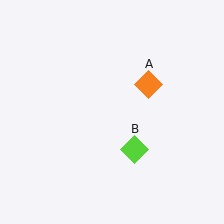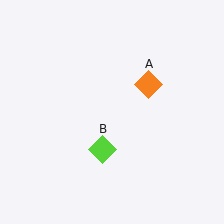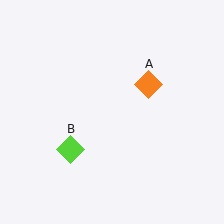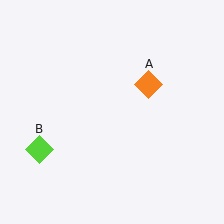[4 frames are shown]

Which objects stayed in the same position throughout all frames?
Orange diamond (object A) remained stationary.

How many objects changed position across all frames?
1 object changed position: lime diamond (object B).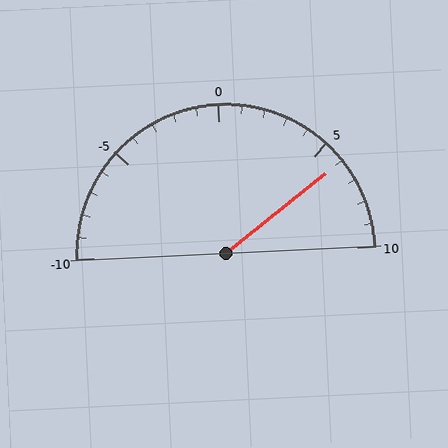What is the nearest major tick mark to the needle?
The nearest major tick mark is 5.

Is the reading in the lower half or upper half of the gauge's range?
The reading is in the upper half of the range (-10 to 10).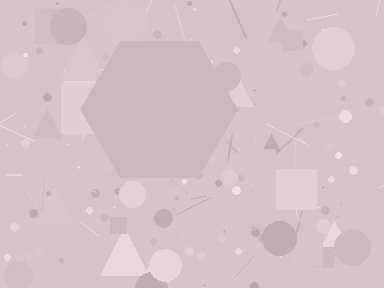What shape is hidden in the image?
A hexagon is hidden in the image.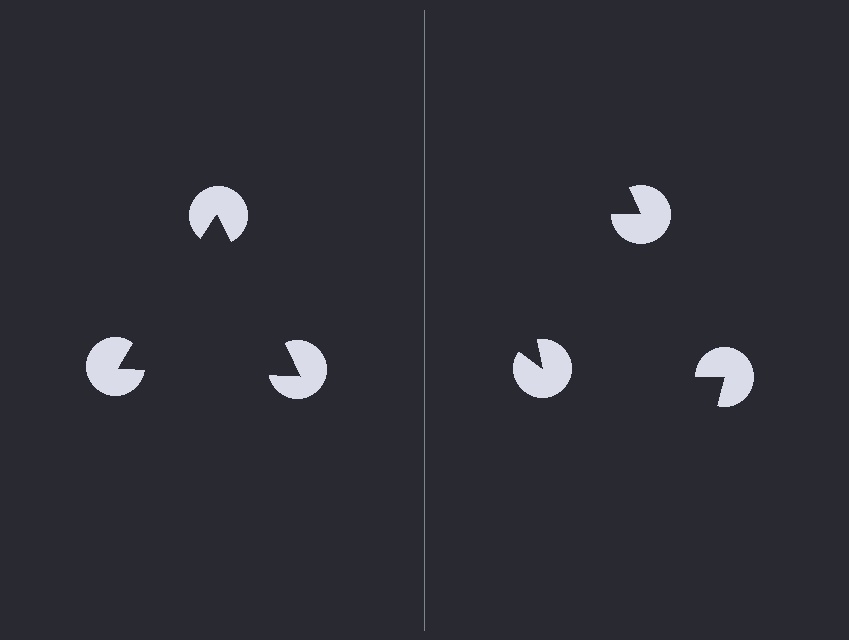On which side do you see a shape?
An illusory triangle appears on the left side. On the right side the wedge cuts are rotated, so no coherent shape forms.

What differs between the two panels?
The pac-man discs are positioned identically on both sides; only the wedge orientations differ. On the left they align to a triangle; on the right they are misaligned.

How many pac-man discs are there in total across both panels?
6 — 3 on each side.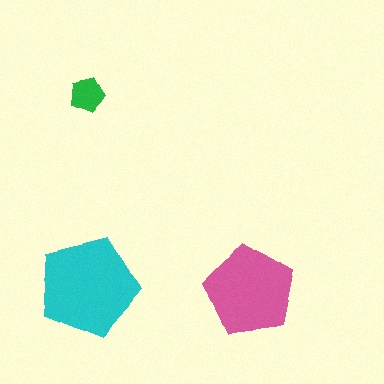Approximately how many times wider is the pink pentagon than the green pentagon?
About 2.5 times wider.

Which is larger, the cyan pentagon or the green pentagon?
The cyan one.